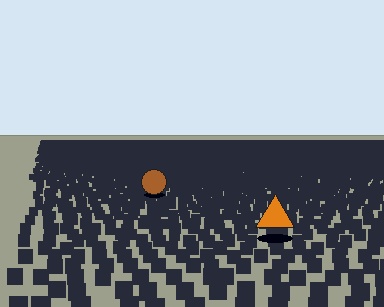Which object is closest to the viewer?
The orange triangle is closest. The texture marks near it are larger and more spread out.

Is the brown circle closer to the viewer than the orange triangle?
No. The orange triangle is closer — you can tell from the texture gradient: the ground texture is coarser near it.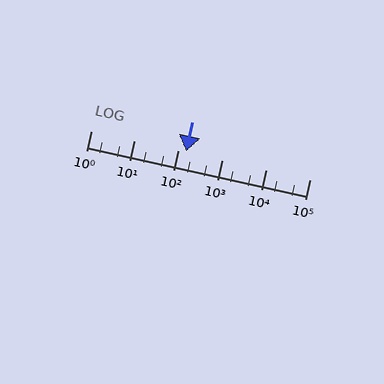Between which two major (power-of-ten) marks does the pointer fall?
The pointer is between 100 and 1000.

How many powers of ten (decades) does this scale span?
The scale spans 5 decades, from 1 to 100000.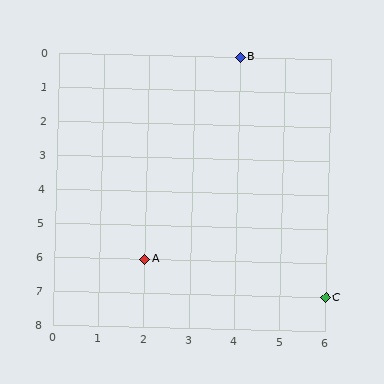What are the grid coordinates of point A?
Point A is at grid coordinates (2, 6).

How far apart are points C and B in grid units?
Points C and B are 2 columns and 7 rows apart (about 7.3 grid units diagonally).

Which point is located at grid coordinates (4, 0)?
Point B is at (4, 0).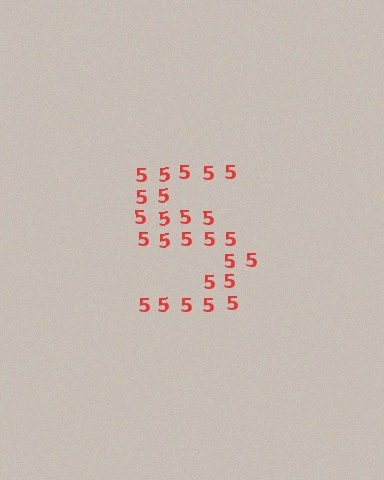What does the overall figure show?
The overall figure shows the digit 5.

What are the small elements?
The small elements are digit 5's.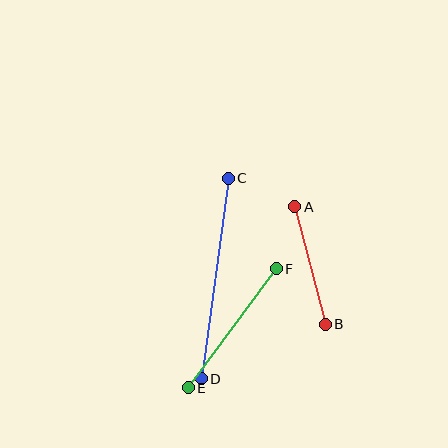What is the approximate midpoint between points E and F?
The midpoint is at approximately (232, 328) pixels.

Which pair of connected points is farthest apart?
Points C and D are farthest apart.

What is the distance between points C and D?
The distance is approximately 202 pixels.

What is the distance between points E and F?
The distance is approximately 148 pixels.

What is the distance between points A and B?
The distance is approximately 121 pixels.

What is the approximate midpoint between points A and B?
The midpoint is at approximately (310, 265) pixels.